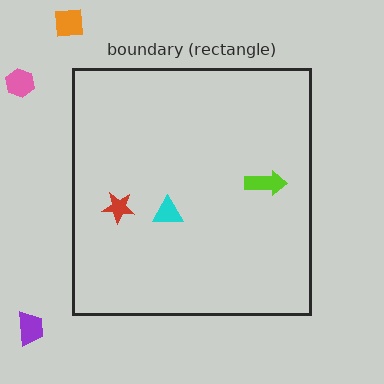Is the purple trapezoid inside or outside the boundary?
Outside.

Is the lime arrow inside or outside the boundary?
Inside.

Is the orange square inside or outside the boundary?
Outside.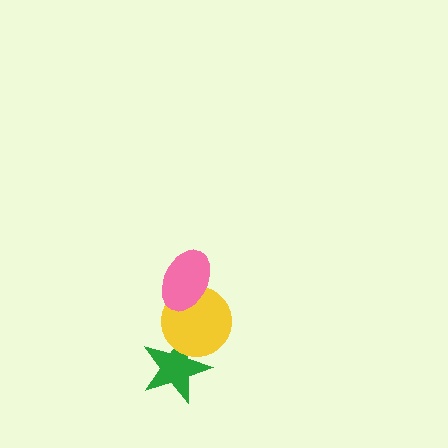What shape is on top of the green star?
The yellow circle is on top of the green star.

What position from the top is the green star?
The green star is 3rd from the top.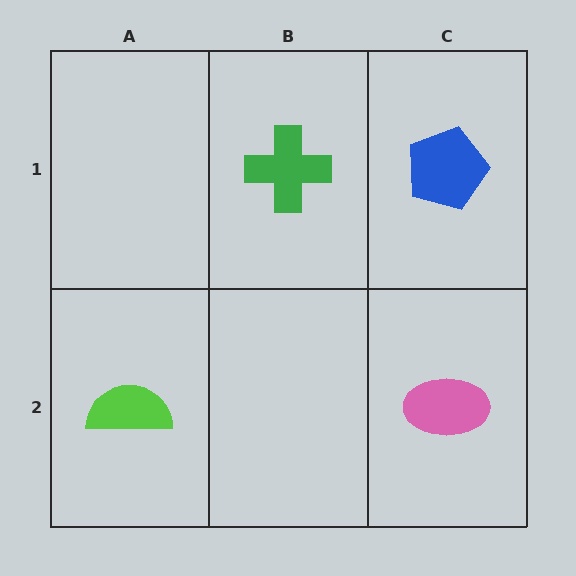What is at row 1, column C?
A blue pentagon.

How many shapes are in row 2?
2 shapes.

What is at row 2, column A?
A lime semicircle.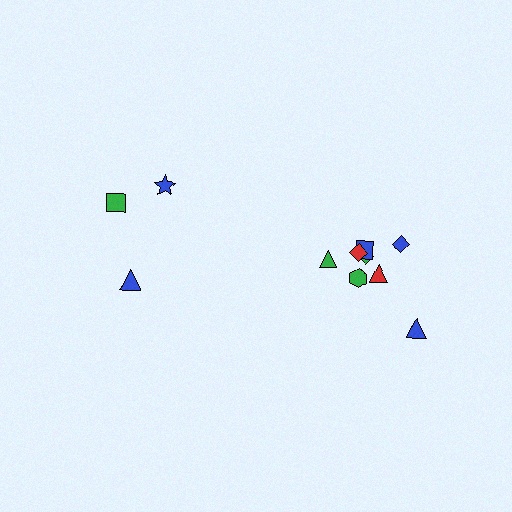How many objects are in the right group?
There are 8 objects.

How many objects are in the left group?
There are 3 objects.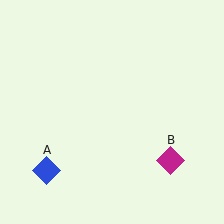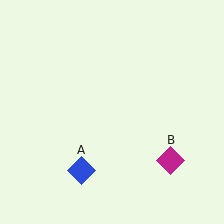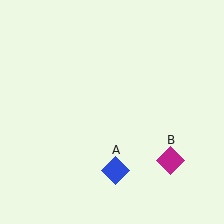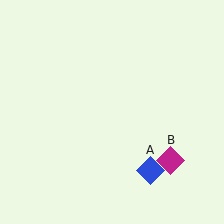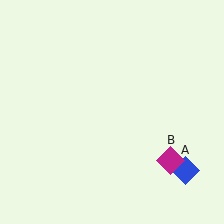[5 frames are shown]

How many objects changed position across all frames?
1 object changed position: blue diamond (object A).